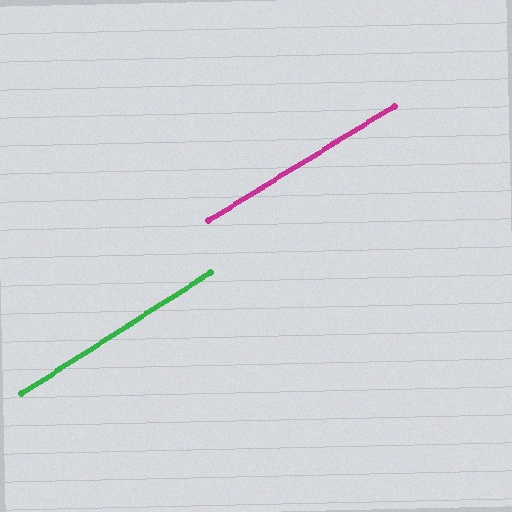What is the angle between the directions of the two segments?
Approximately 1 degree.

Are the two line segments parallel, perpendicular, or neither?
Parallel — their directions differ by only 1.0°.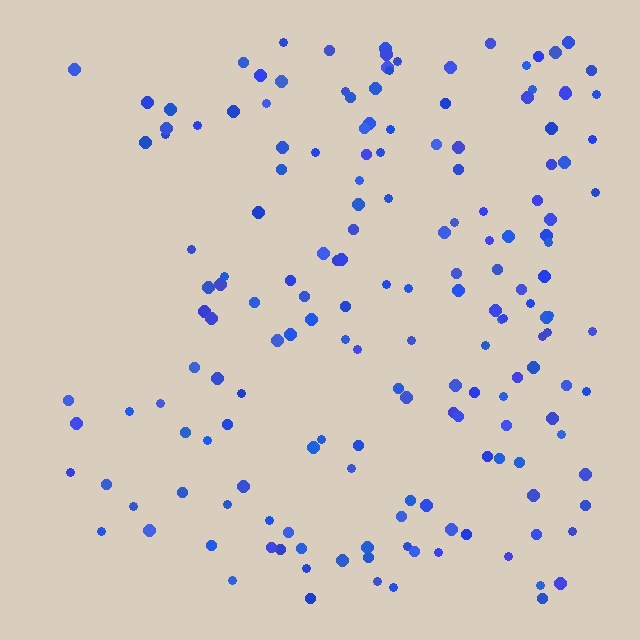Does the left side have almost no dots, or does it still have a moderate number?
Still a moderate number, just noticeably fewer than the right.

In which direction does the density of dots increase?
From left to right, with the right side densest.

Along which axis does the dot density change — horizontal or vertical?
Horizontal.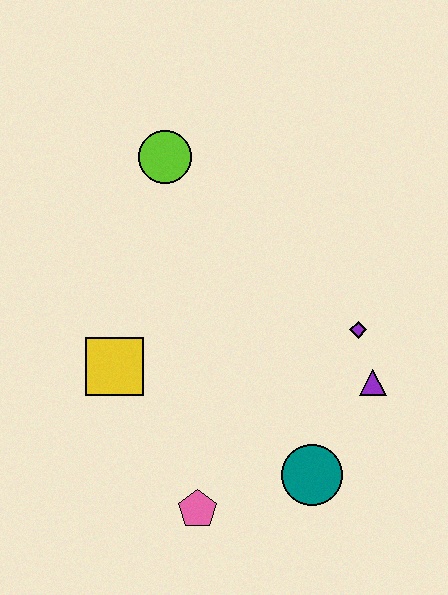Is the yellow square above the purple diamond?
No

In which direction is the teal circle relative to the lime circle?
The teal circle is below the lime circle.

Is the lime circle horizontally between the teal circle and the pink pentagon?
No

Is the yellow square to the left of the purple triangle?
Yes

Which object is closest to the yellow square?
The pink pentagon is closest to the yellow square.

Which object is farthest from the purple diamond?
The lime circle is farthest from the purple diamond.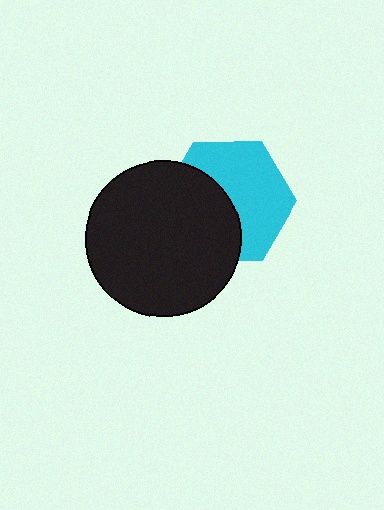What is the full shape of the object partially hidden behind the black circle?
The partially hidden object is a cyan hexagon.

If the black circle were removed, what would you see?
You would see the complete cyan hexagon.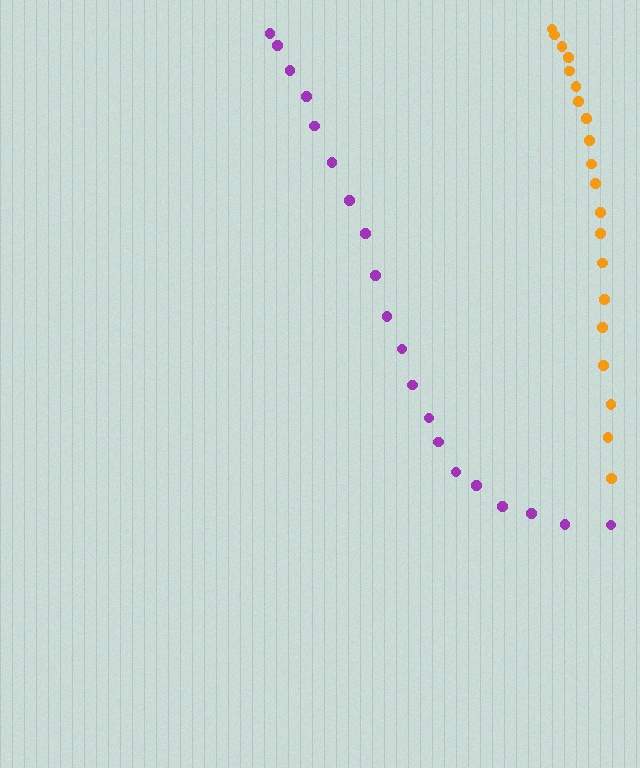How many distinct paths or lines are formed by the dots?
There are 2 distinct paths.